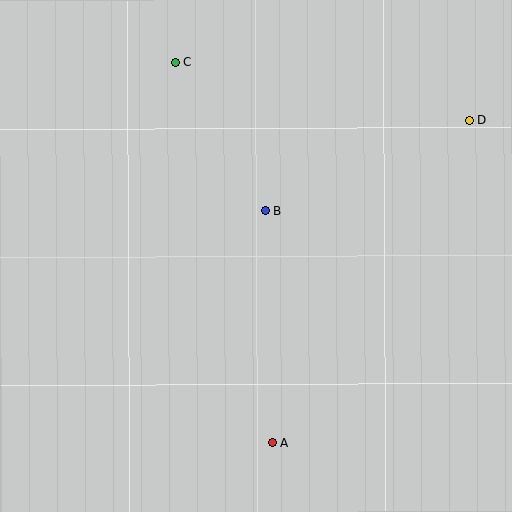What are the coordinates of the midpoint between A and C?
The midpoint between A and C is at (224, 253).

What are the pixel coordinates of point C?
Point C is at (175, 63).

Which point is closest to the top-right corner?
Point D is closest to the top-right corner.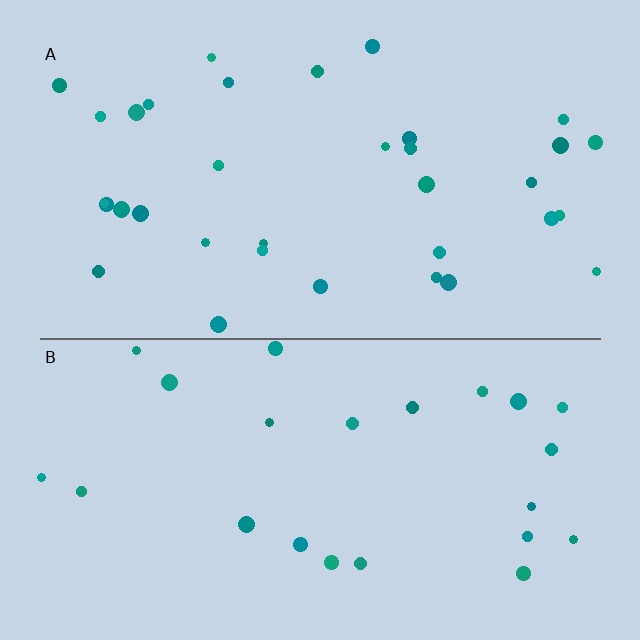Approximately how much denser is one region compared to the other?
Approximately 1.4× — region A over region B.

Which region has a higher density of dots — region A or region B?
A (the top).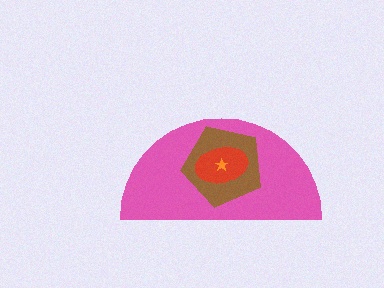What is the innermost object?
The orange star.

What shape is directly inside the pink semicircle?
The brown pentagon.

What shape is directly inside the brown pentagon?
The red ellipse.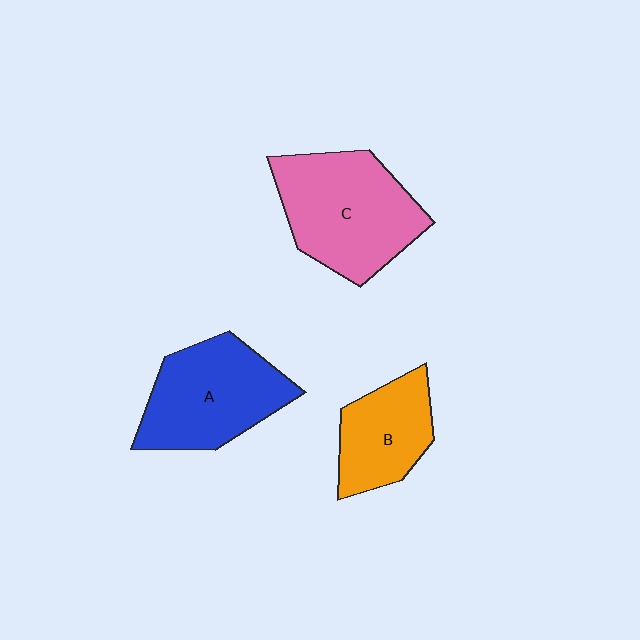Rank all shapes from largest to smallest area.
From largest to smallest: C (pink), A (blue), B (orange).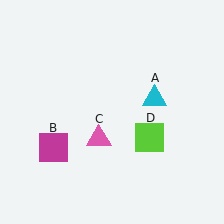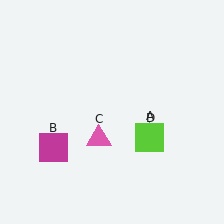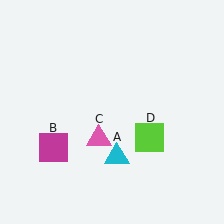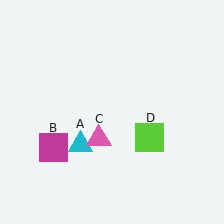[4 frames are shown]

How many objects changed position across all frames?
1 object changed position: cyan triangle (object A).